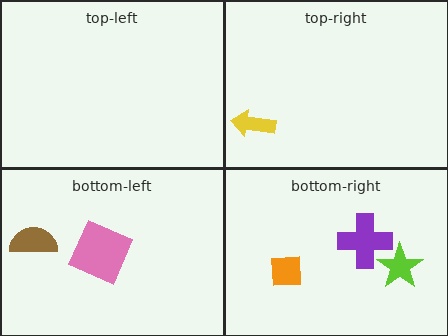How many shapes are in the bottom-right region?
3.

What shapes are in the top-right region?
The yellow arrow.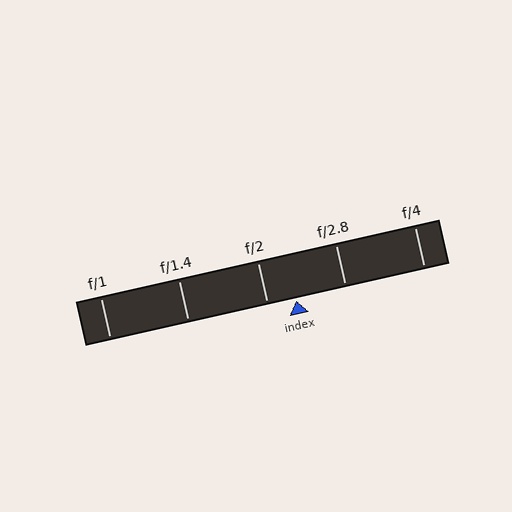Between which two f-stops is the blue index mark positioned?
The index mark is between f/2 and f/2.8.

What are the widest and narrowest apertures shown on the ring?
The widest aperture shown is f/1 and the narrowest is f/4.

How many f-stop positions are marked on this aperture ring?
There are 5 f-stop positions marked.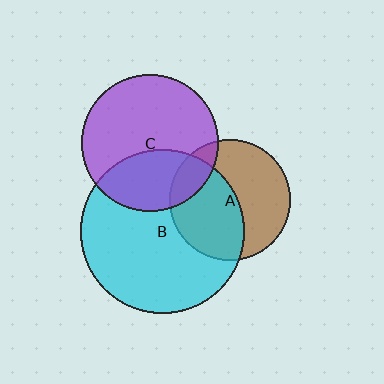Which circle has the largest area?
Circle B (cyan).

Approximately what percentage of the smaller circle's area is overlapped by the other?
Approximately 50%.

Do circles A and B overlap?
Yes.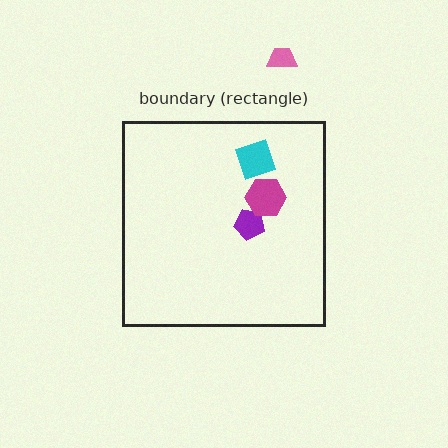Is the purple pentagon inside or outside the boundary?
Inside.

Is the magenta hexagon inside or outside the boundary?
Inside.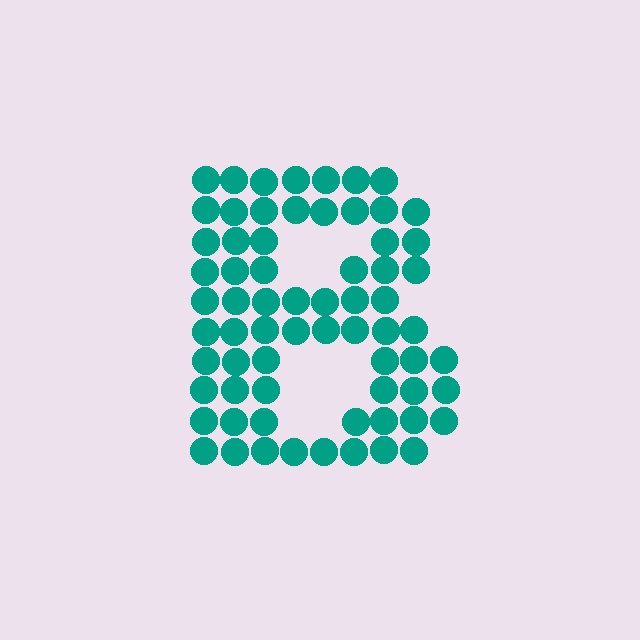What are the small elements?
The small elements are circles.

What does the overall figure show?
The overall figure shows the letter B.